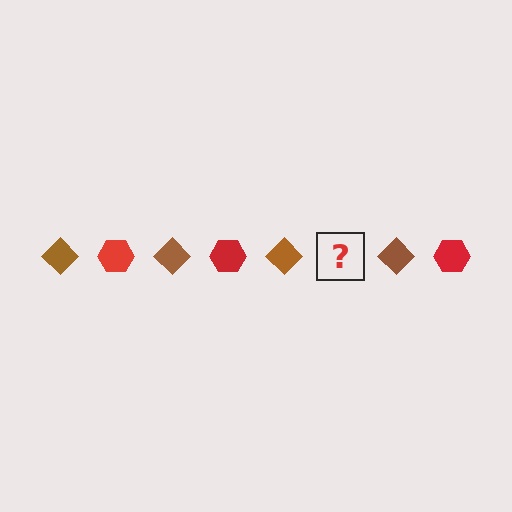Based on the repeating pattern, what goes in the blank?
The blank should be a red hexagon.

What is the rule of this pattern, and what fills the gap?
The rule is that the pattern alternates between brown diamond and red hexagon. The gap should be filled with a red hexagon.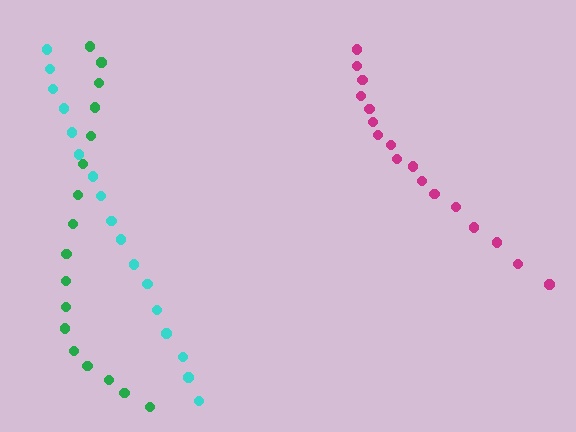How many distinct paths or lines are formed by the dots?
There are 3 distinct paths.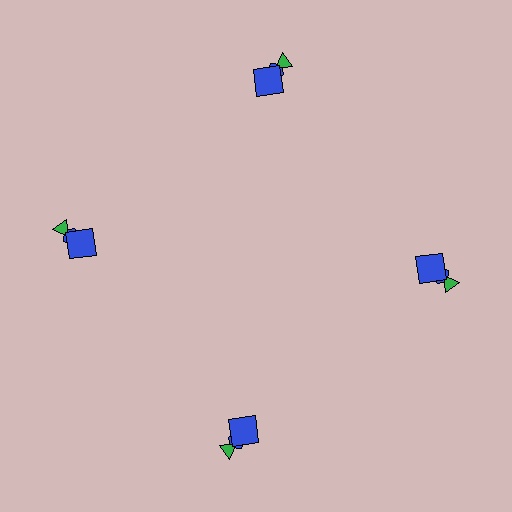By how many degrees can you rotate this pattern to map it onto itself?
The pattern maps onto itself every 90 degrees of rotation.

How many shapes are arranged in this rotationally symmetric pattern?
There are 12 shapes, arranged in 4 groups of 3.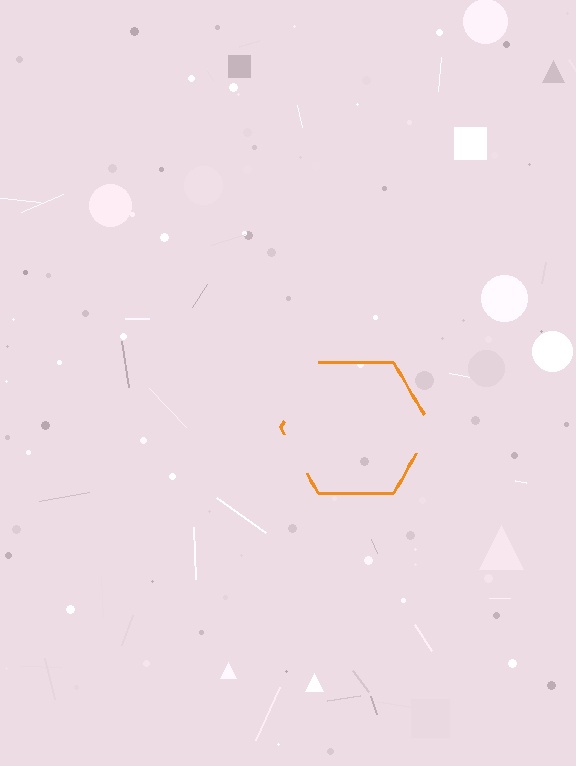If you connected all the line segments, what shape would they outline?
They would outline a hexagon.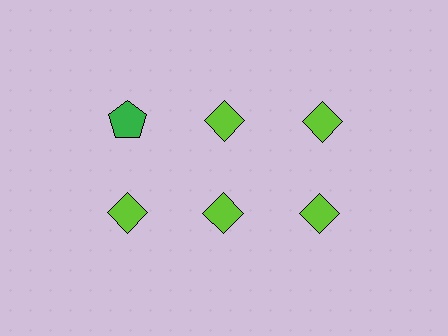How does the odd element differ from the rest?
It differs in both color (green instead of lime) and shape (pentagon instead of diamond).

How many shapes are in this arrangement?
There are 6 shapes arranged in a grid pattern.